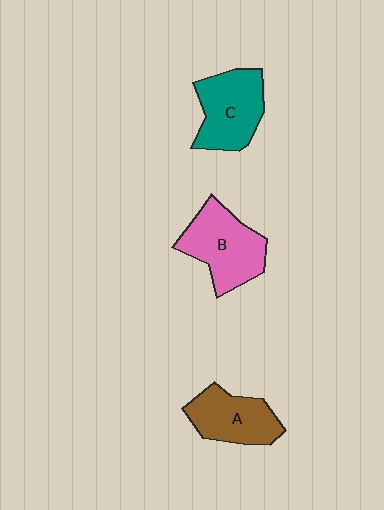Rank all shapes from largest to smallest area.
From largest to smallest: B (pink), C (teal), A (brown).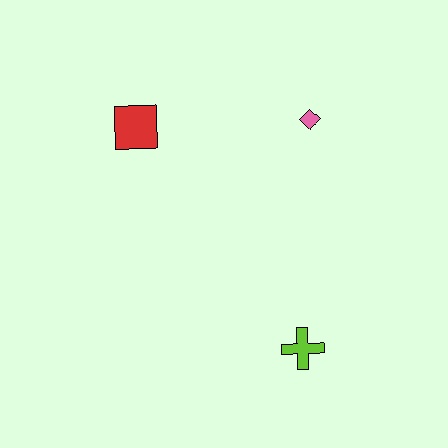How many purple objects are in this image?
There are no purple objects.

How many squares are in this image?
There is 1 square.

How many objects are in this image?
There are 3 objects.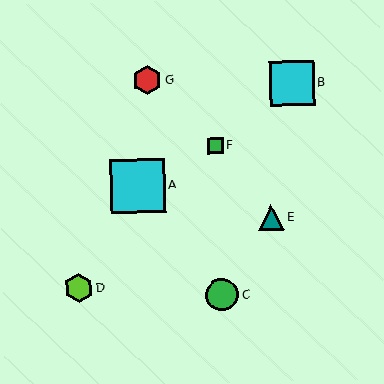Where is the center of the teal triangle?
The center of the teal triangle is at (271, 217).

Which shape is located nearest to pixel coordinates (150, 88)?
The red hexagon (labeled G) at (147, 80) is nearest to that location.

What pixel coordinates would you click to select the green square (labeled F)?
Click at (215, 146) to select the green square F.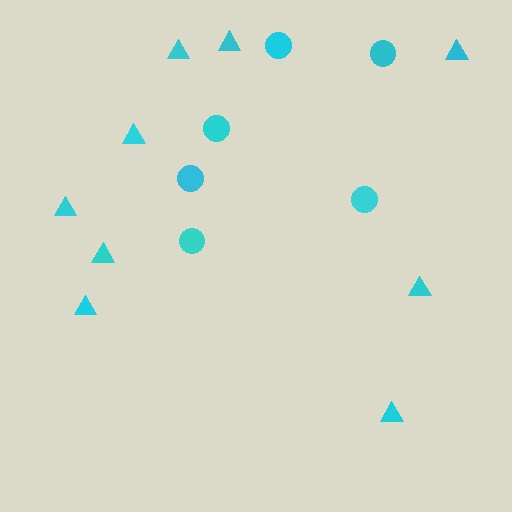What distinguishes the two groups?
There are 2 groups: one group of circles (6) and one group of triangles (9).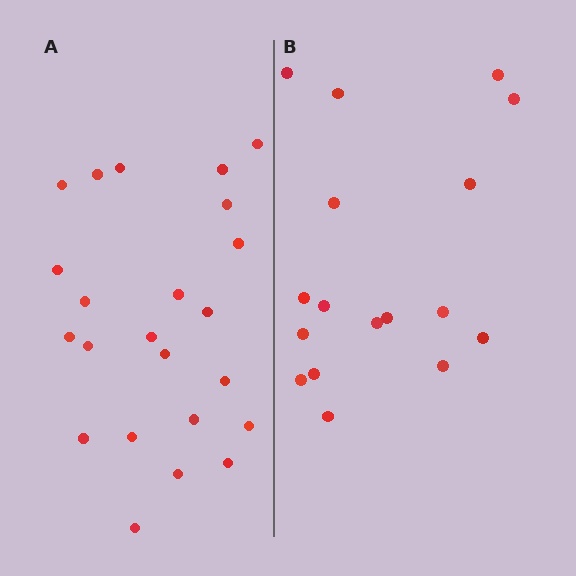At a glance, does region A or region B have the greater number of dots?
Region A (the left region) has more dots.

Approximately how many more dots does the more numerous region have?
Region A has about 6 more dots than region B.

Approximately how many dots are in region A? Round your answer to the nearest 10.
About 20 dots. (The exact count is 23, which rounds to 20.)